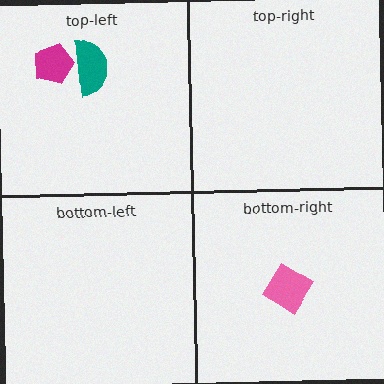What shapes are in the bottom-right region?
The pink diamond.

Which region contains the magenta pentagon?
The top-left region.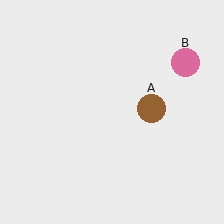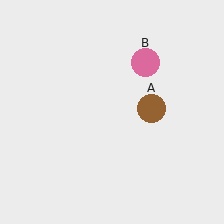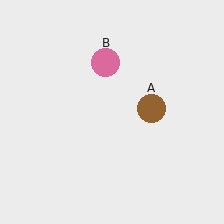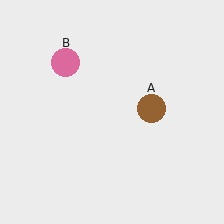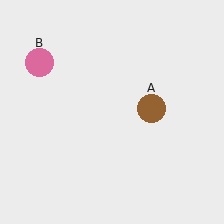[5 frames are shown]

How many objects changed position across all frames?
1 object changed position: pink circle (object B).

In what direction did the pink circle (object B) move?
The pink circle (object B) moved left.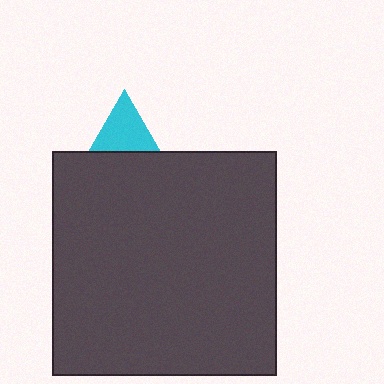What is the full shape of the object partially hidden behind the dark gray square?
The partially hidden object is a cyan triangle.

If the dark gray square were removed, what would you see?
You would see the complete cyan triangle.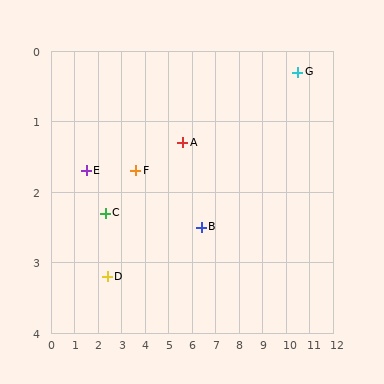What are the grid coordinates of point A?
Point A is at approximately (5.6, 1.3).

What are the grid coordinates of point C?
Point C is at approximately (2.3, 2.3).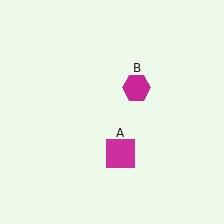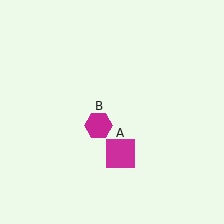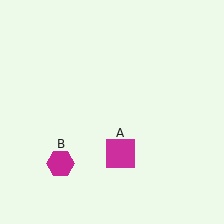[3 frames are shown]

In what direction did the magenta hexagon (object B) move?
The magenta hexagon (object B) moved down and to the left.